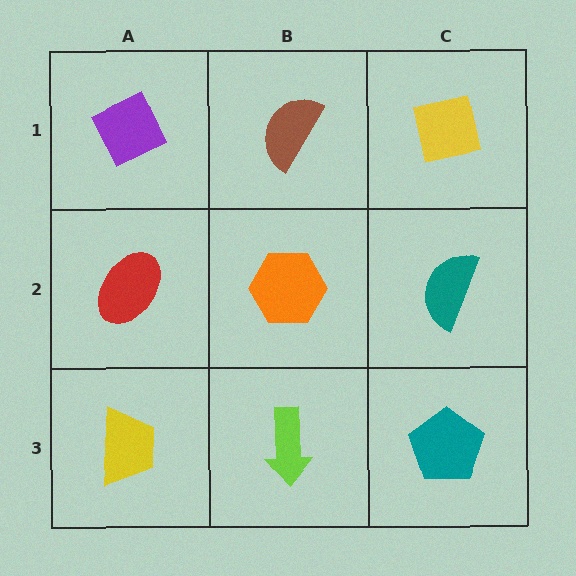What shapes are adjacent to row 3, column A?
A red ellipse (row 2, column A), a lime arrow (row 3, column B).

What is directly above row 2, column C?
A yellow square.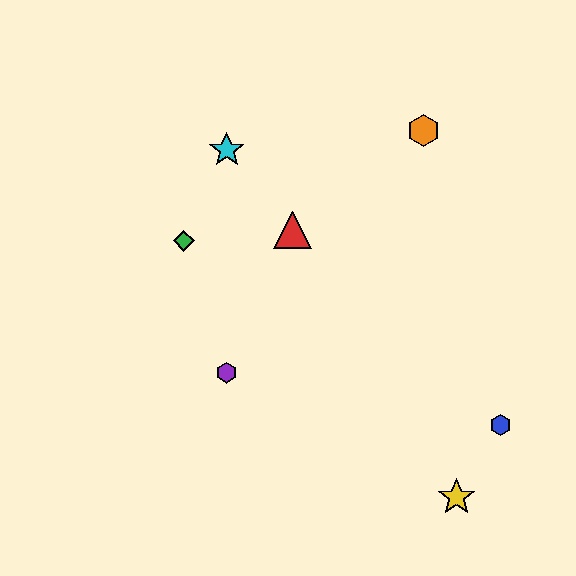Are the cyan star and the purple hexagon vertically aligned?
Yes, both are at x≈227.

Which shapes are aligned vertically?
The purple hexagon, the cyan star are aligned vertically.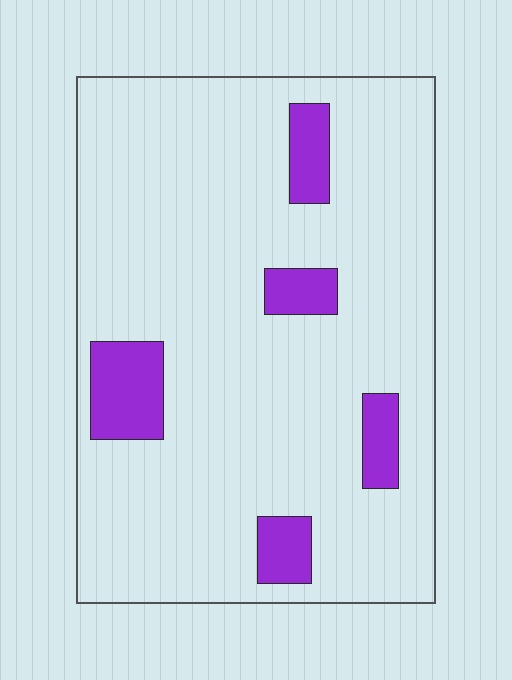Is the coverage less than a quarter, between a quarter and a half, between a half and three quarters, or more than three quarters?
Less than a quarter.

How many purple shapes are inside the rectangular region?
5.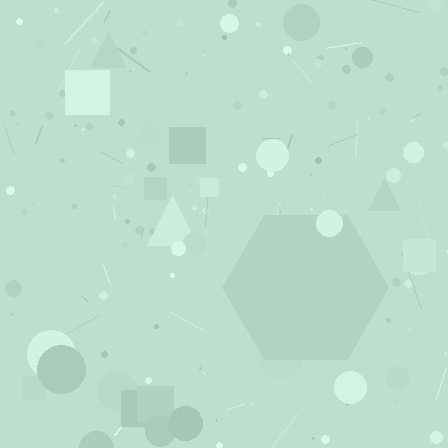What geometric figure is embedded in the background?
A hexagon is embedded in the background.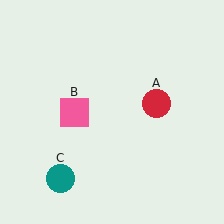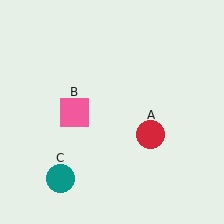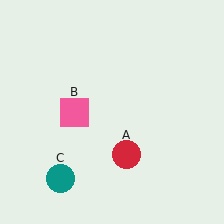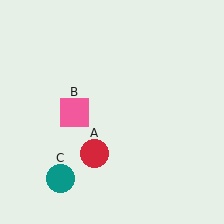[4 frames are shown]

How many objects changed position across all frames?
1 object changed position: red circle (object A).